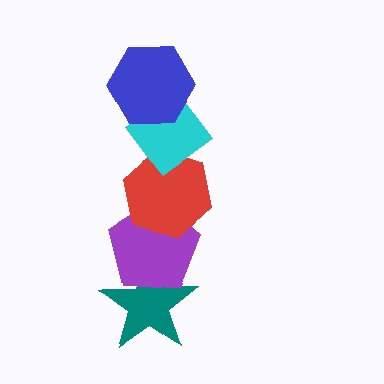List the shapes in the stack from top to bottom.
From top to bottom: the blue hexagon, the cyan diamond, the red hexagon, the purple pentagon, the teal star.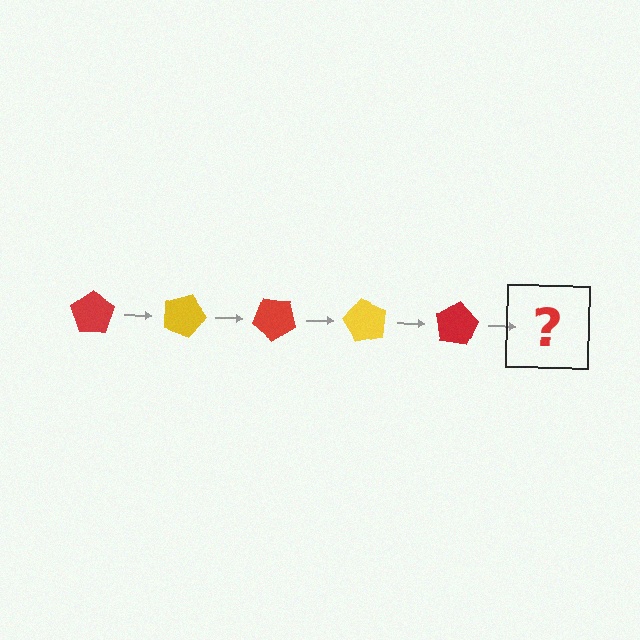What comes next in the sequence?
The next element should be a yellow pentagon, rotated 100 degrees from the start.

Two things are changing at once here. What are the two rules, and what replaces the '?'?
The two rules are that it rotates 20 degrees each step and the color cycles through red and yellow. The '?' should be a yellow pentagon, rotated 100 degrees from the start.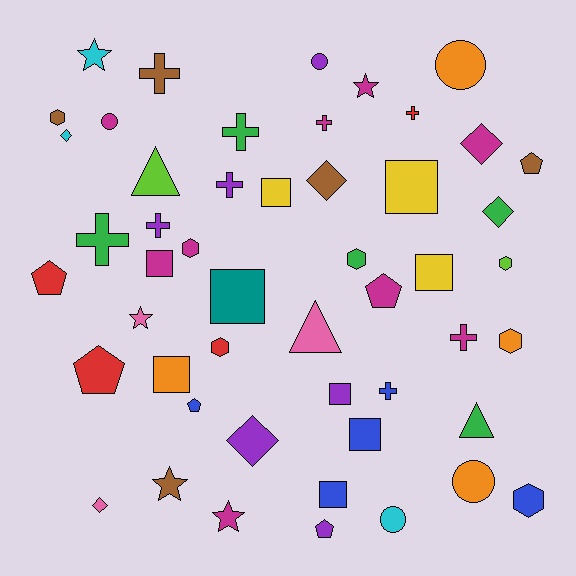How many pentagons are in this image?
There are 6 pentagons.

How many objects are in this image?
There are 50 objects.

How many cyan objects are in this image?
There are 3 cyan objects.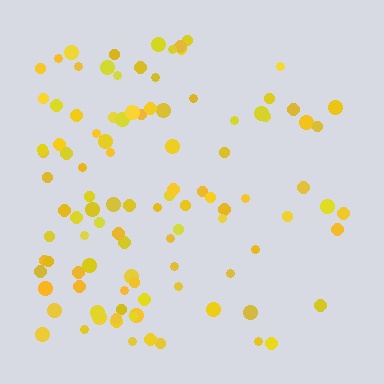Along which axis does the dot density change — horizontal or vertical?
Horizontal.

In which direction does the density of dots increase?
From right to left, with the left side densest.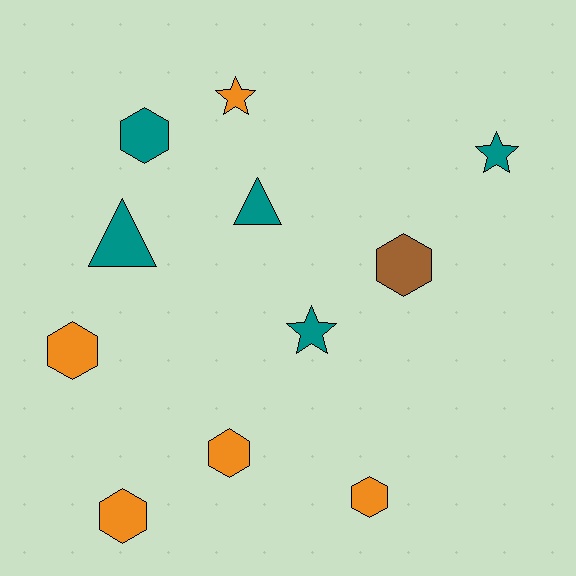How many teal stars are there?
There are 2 teal stars.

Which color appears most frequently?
Teal, with 5 objects.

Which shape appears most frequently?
Hexagon, with 6 objects.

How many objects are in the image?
There are 11 objects.